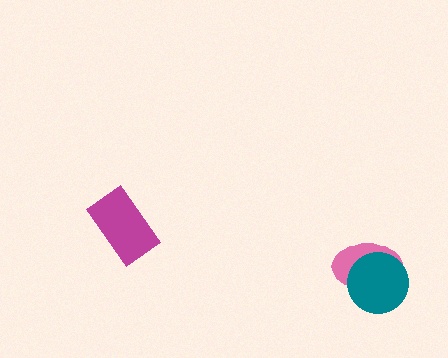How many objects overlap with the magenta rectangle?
0 objects overlap with the magenta rectangle.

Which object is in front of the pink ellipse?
The teal circle is in front of the pink ellipse.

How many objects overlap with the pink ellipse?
1 object overlaps with the pink ellipse.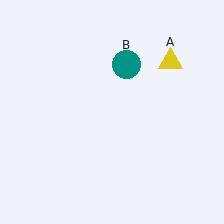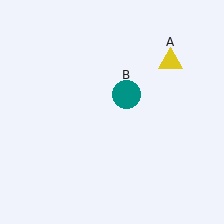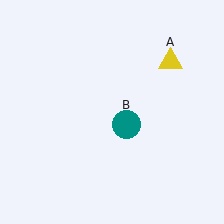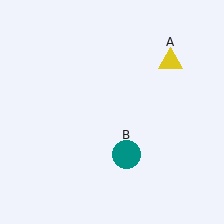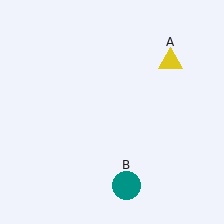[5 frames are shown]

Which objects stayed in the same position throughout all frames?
Yellow triangle (object A) remained stationary.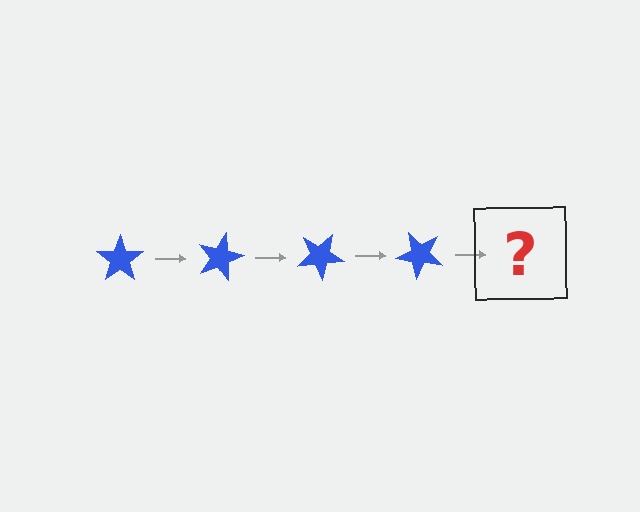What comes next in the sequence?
The next element should be a blue star rotated 60 degrees.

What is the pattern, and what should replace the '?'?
The pattern is that the star rotates 15 degrees each step. The '?' should be a blue star rotated 60 degrees.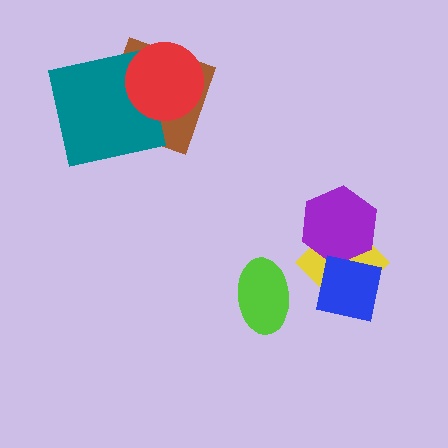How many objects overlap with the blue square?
1 object overlaps with the blue square.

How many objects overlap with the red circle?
2 objects overlap with the red circle.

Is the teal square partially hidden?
Yes, it is partially covered by another shape.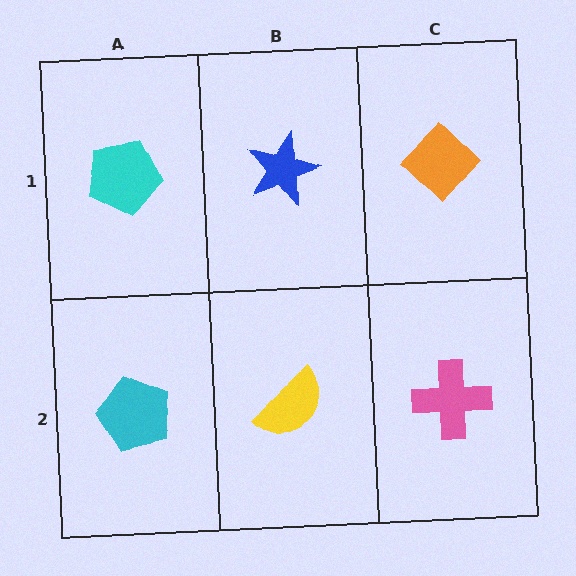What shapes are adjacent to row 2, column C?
An orange diamond (row 1, column C), a yellow semicircle (row 2, column B).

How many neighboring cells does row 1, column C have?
2.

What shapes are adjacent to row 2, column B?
A blue star (row 1, column B), a cyan pentagon (row 2, column A), a pink cross (row 2, column C).